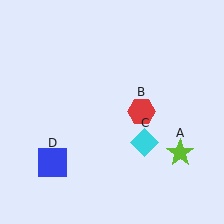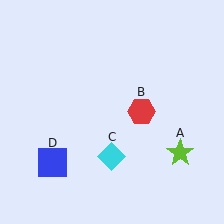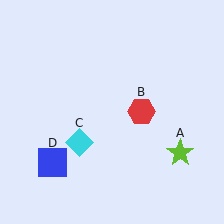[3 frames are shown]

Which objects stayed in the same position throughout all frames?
Lime star (object A) and red hexagon (object B) and blue square (object D) remained stationary.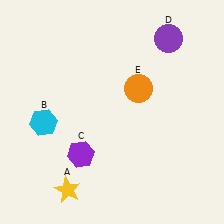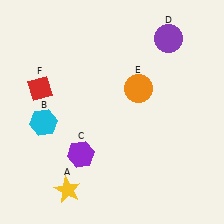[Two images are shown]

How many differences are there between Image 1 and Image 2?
There is 1 difference between the two images.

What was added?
A red diamond (F) was added in Image 2.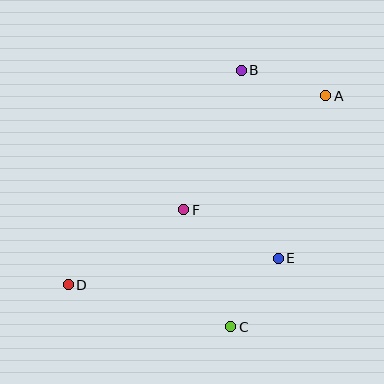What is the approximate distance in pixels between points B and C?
The distance between B and C is approximately 257 pixels.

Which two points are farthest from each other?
Points A and D are farthest from each other.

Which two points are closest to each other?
Points C and E are closest to each other.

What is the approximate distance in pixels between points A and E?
The distance between A and E is approximately 169 pixels.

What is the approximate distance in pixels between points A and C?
The distance between A and C is approximately 250 pixels.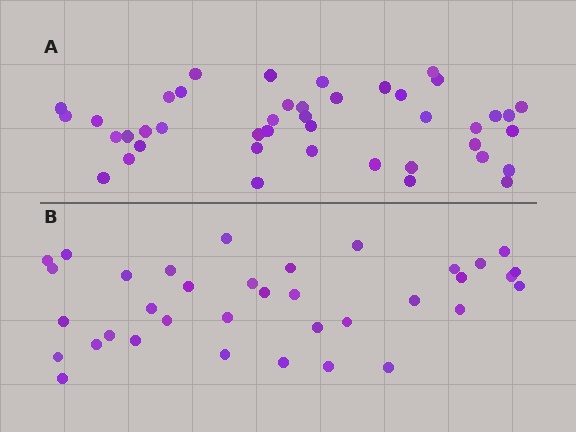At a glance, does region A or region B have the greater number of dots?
Region A (the top region) has more dots.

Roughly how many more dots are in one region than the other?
Region A has roughly 8 or so more dots than region B.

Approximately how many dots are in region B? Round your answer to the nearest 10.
About 40 dots. (The exact count is 36, which rounds to 40.)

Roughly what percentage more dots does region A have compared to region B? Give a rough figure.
About 20% more.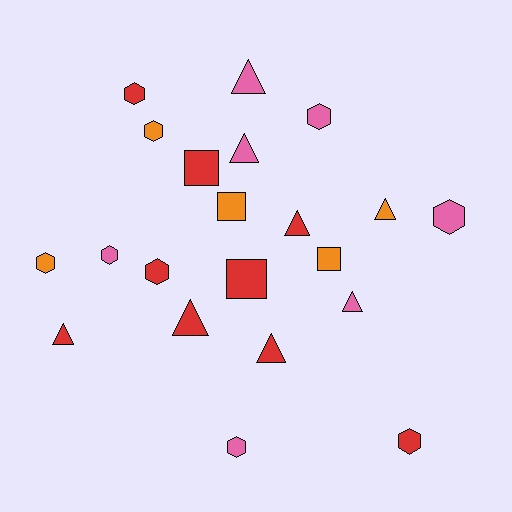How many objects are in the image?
There are 21 objects.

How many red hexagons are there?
There are 3 red hexagons.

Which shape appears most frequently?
Hexagon, with 9 objects.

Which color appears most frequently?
Red, with 9 objects.